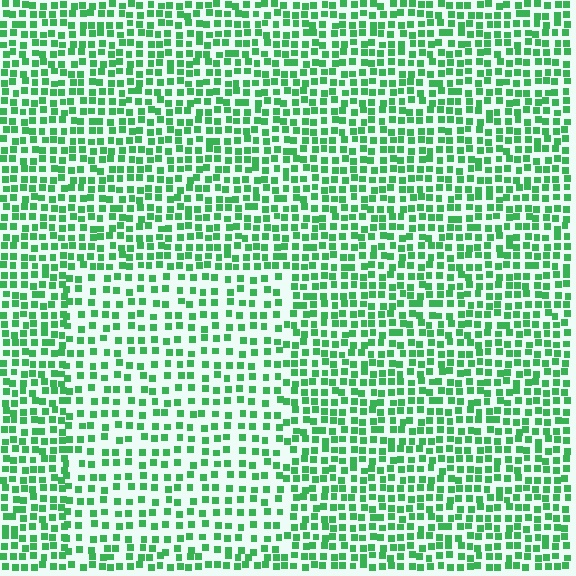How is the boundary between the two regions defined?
The boundary is defined by a change in element density (approximately 1.6x ratio). All elements are the same color, size, and shape.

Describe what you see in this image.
The image contains small green elements arranged at two different densities. A rectangle-shaped region is visible where the elements are less densely packed than the surrounding area.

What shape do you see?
I see a rectangle.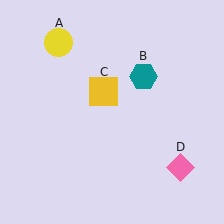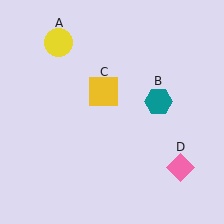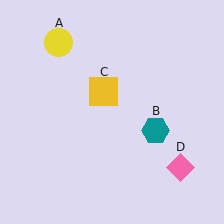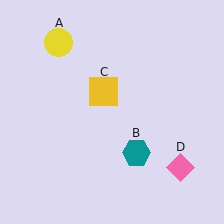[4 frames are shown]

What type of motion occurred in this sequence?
The teal hexagon (object B) rotated clockwise around the center of the scene.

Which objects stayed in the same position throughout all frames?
Yellow circle (object A) and yellow square (object C) and pink diamond (object D) remained stationary.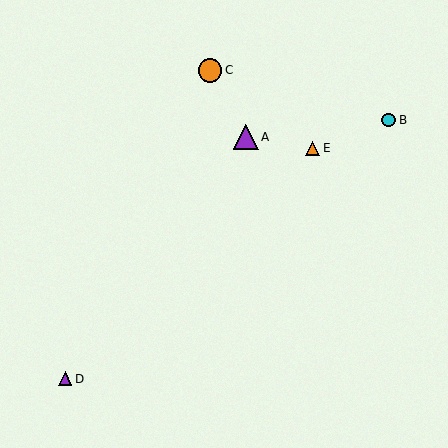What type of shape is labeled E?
Shape E is an orange triangle.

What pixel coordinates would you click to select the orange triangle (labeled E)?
Click at (313, 148) to select the orange triangle E.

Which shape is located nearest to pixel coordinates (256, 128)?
The purple triangle (labeled A) at (246, 137) is nearest to that location.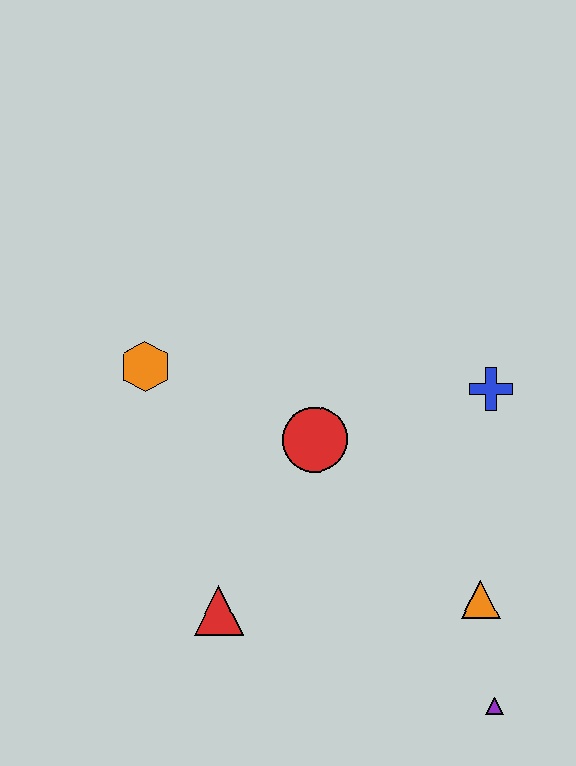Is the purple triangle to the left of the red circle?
No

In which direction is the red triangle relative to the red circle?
The red triangle is below the red circle.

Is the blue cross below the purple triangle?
No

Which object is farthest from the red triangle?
The blue cross is farthest from the red triangle.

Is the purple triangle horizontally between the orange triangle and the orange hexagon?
No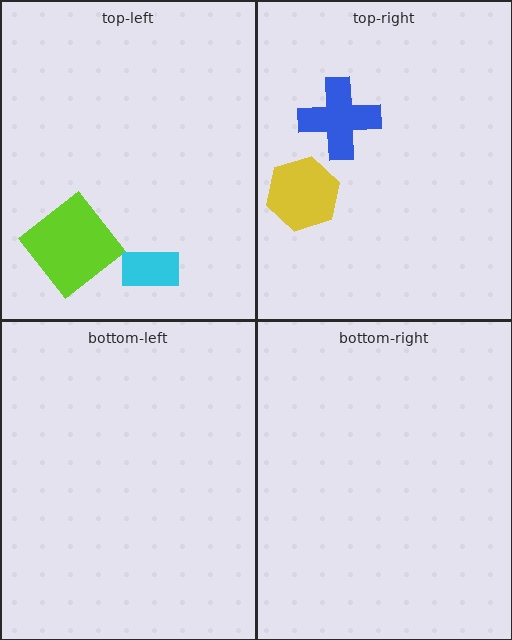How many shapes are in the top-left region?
2.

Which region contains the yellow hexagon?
The top-right region.